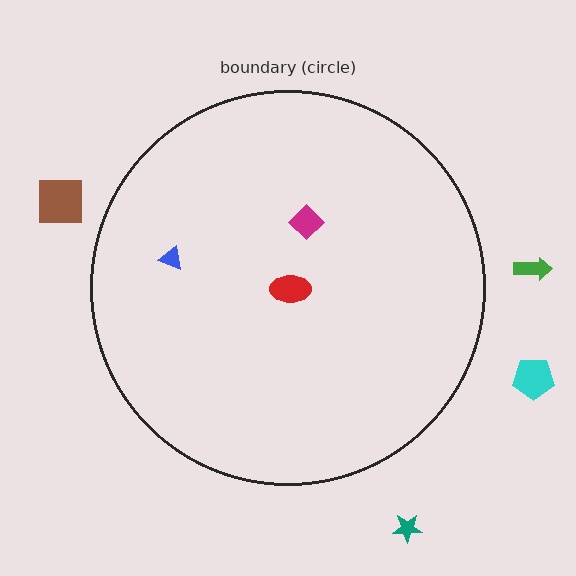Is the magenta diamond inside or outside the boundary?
Inside.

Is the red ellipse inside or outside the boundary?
Inside.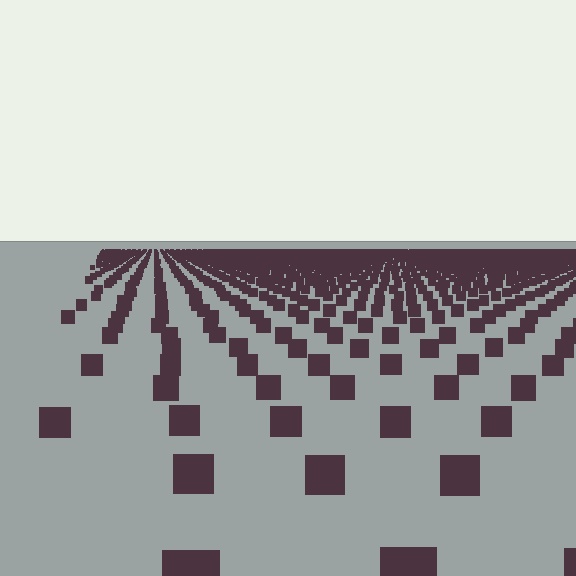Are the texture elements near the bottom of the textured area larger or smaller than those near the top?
Larger. Near the bottom, elements are closer to the viewer and appear at a bigger on-screen size.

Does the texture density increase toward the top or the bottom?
Density increases toward the top.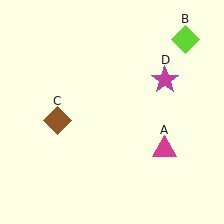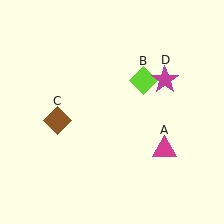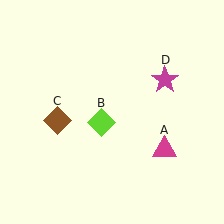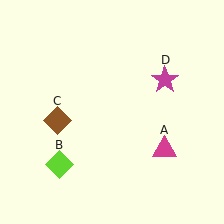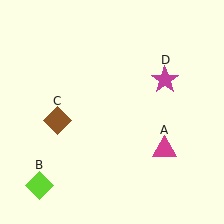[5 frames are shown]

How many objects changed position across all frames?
1 object changed position: lime diamond (object B).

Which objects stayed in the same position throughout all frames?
Magenta triangle (object A) and brown diamond (object C) and magenta star (object D) remained stationary.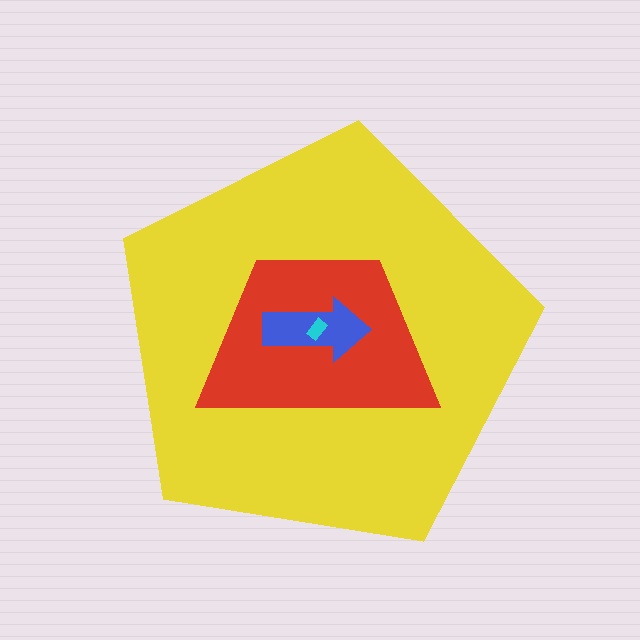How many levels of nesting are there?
4.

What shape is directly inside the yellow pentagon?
The red trapezoid.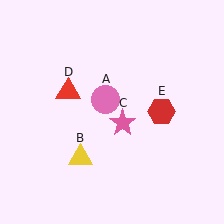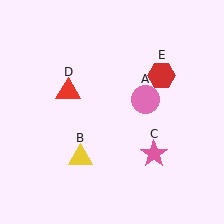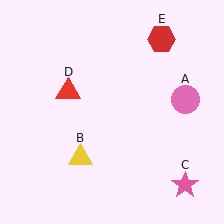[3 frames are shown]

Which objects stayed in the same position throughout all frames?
Yellow triangle (object B) and red triangle (object D) remained stationary.